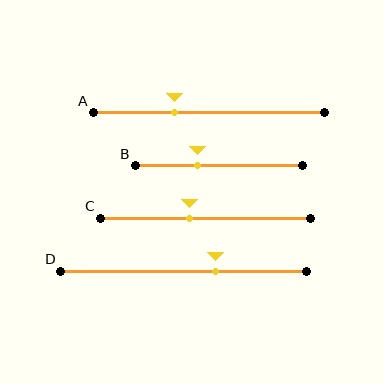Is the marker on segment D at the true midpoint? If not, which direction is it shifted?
No, the marker on segment D is shifted to the right by about 13% of the segment length.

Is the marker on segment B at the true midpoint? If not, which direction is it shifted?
No, the marker on segment B is shifted to the left by about 13% of the segment length.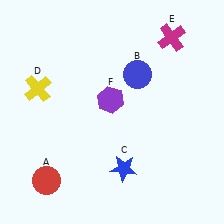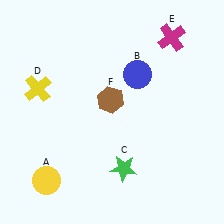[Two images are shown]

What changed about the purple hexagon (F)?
In Image 1, F is purple. In Image 2, it changed to brown.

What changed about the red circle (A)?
In Image 1, A is red. In Image 2, it changed to yellow.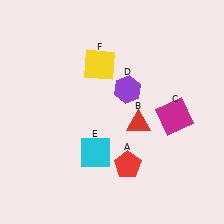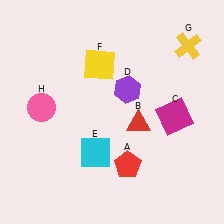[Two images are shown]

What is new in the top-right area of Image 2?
A yellow cross (G) was added in the top-right area of Image 2.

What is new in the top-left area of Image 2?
A pink circle (H) was added in the top-left area of Image 2.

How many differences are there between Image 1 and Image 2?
There are 2 differences between the two images.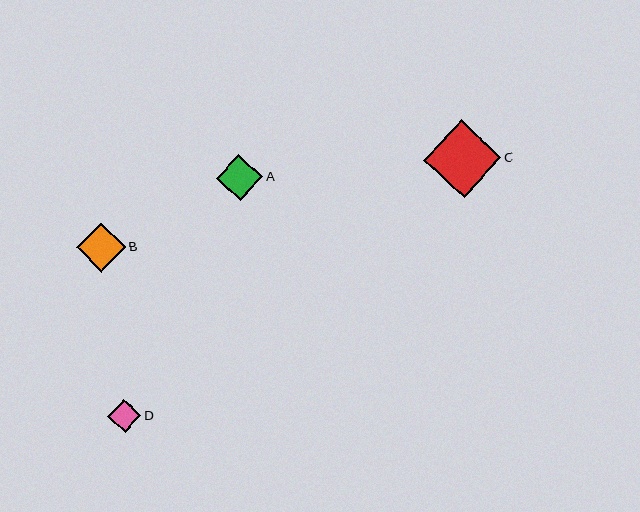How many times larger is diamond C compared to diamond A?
Diamond C is approximately 1.7 times the size of diamond A.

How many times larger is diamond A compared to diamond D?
Diamond A is approximately 1.4 times the size of diamond D.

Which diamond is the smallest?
Diamond D is the smallest with a size of approximately 33 pixels.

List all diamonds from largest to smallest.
From largest to smallest: C, B, A, D.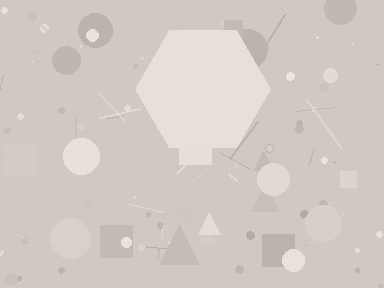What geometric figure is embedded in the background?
A hexagon is embedded in the background.